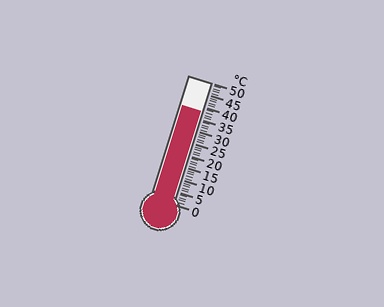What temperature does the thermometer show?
The thermometer shows approximately 38°C.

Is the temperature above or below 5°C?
The temperature is above 5°C.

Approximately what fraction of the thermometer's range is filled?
The thermometer is filled to approximately 75% of its range.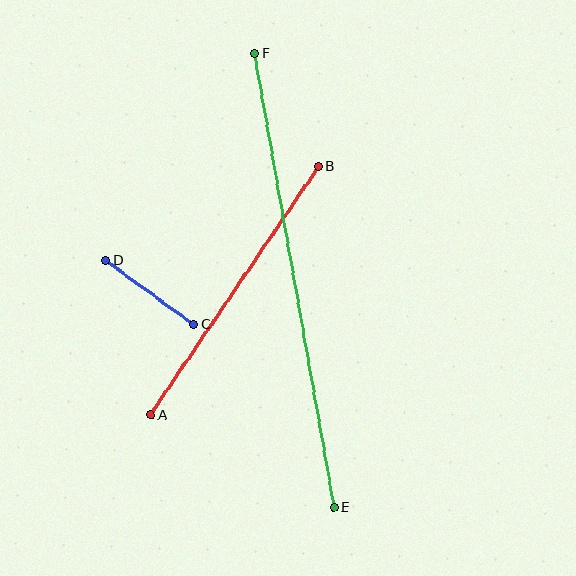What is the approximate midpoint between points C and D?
The midpoint is at approximately (150, 292) pixels.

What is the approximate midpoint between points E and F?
The midpoint is at approximately (294, 280) pixels.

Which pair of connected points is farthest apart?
Points E and F are farthest apart.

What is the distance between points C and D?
The distance is approximately 109 pixels.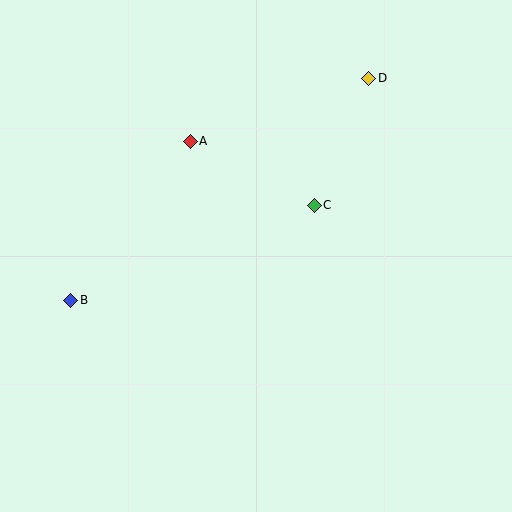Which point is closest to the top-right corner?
Point D is closest to the top-right corner.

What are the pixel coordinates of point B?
Point B is at (71, 300).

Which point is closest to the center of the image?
Point C at (314, 206) is closest to the center.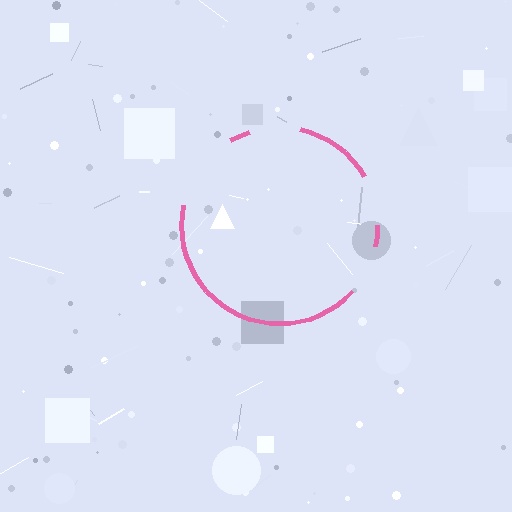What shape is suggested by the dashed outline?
The dashed outline suggests a circle.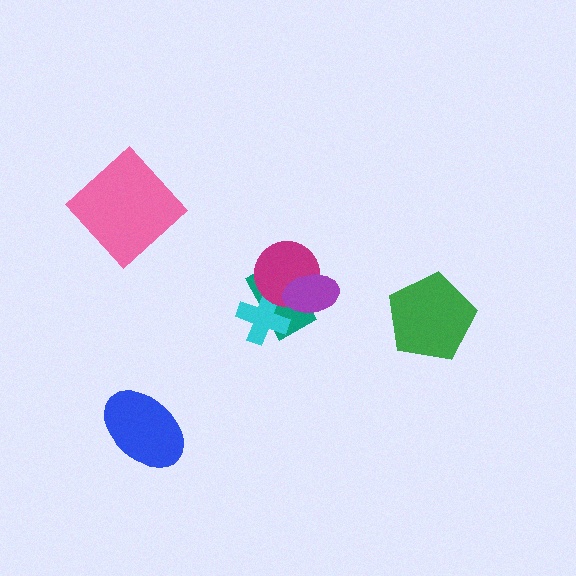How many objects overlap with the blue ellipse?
0 objects overlap with the blue ellipse.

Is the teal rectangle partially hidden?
Yes, it is partially covered by another shape.